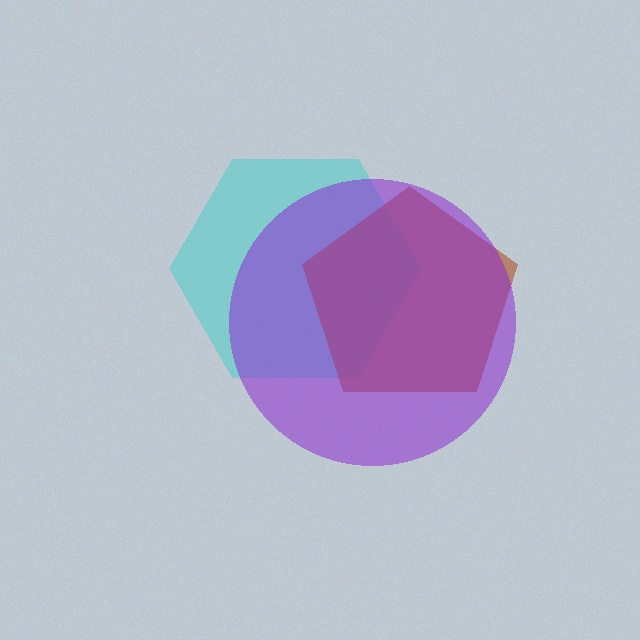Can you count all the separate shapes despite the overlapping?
Yes, there are 3 separate shapes.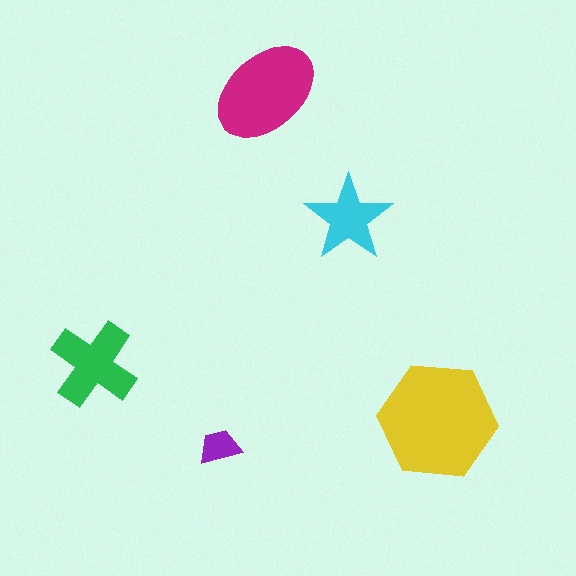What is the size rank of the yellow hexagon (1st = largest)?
1st.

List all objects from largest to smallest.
The yellow hexagon, the magenta ellipse, the green cross, the cyan star, the purple trapezoid.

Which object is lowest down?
The purple trapezoid is bottommost.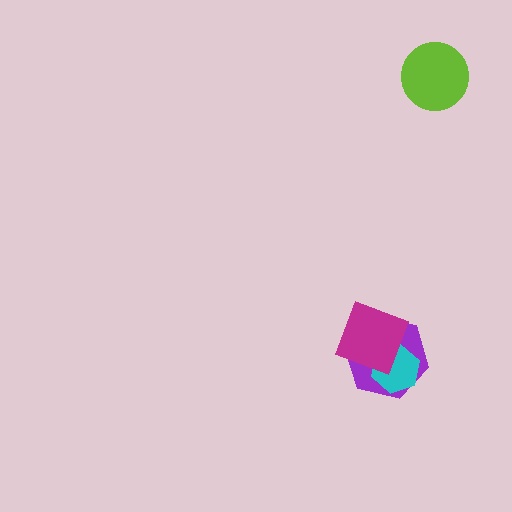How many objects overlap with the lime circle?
0 objects overlap with the lime circle.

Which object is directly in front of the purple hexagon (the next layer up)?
The cyan hexagon is directly in front of the purple hexagon.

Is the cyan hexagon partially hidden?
Yes, it is partially covered by another shape.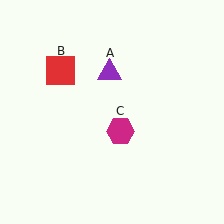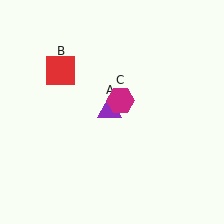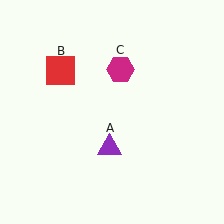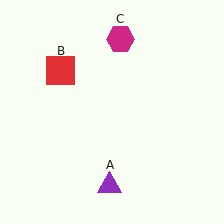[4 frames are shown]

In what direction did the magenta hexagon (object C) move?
The magenta hexagon (object C) moved up.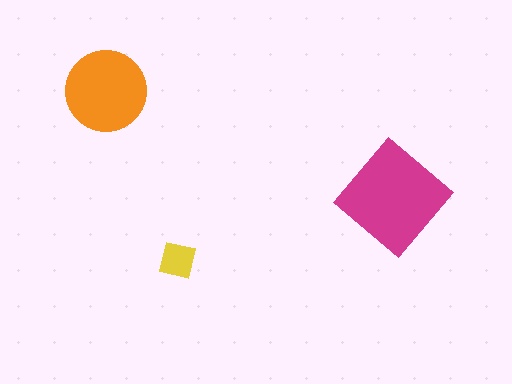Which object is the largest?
The magenta diamond.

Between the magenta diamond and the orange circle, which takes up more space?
The magenta diamond.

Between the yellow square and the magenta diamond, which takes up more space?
The magenta diamond.